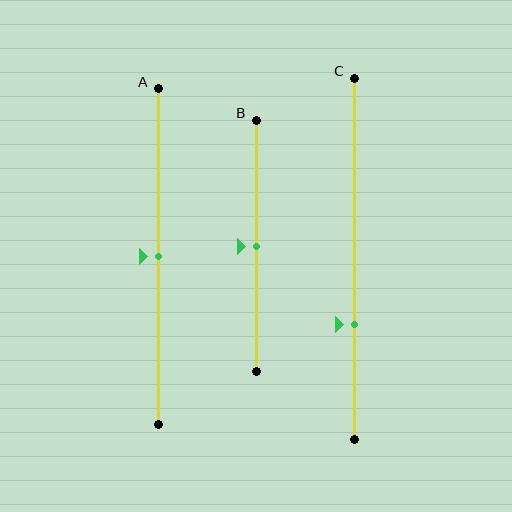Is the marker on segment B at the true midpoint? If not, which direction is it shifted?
Yes, the marker on segment B is at the true midpoint.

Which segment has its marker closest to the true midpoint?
Segment A has its marker closest to the true midpoint.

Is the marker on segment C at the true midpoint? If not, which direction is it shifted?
No, the marker on segment C is shifted downward by about 18% of the segment length.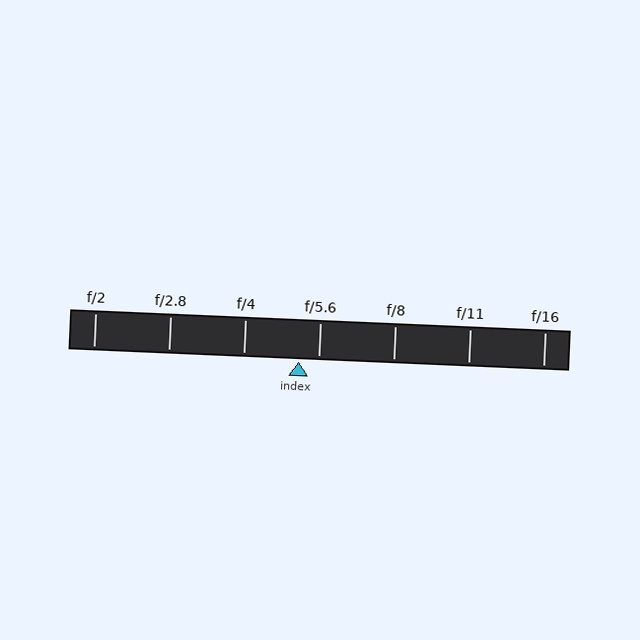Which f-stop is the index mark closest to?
The index mark is closest to f/5.6.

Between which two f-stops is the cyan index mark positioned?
The index mark is between f/4 and f/5.6.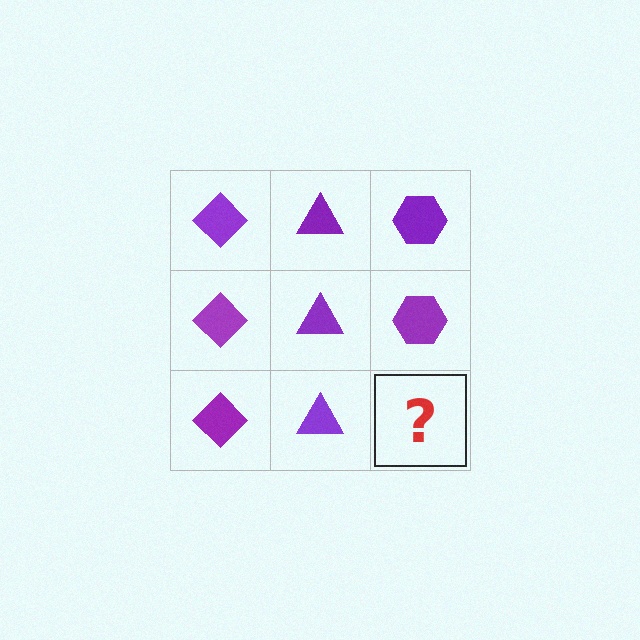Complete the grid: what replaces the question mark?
The question mark should be replaced with a purple hexagon.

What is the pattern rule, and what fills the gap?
The rule is that each column has a consistent shape. The gap should be filled with a purple hexagon.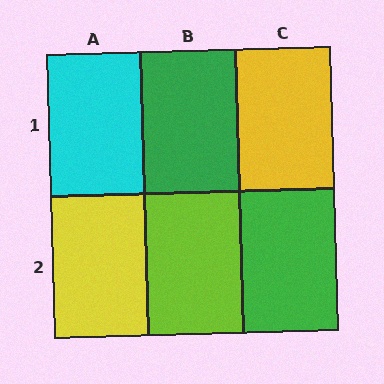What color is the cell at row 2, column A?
Yellow.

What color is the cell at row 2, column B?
Lime.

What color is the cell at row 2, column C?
Green.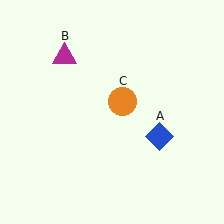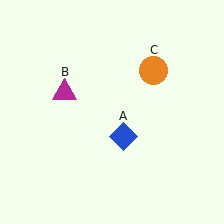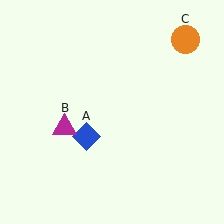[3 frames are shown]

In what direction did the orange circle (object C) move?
The orange circle (object C) moved up and to the right.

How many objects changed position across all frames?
3 objects changed position: blue diamond (object A), magenta triangle (object B), orange circle (object C).